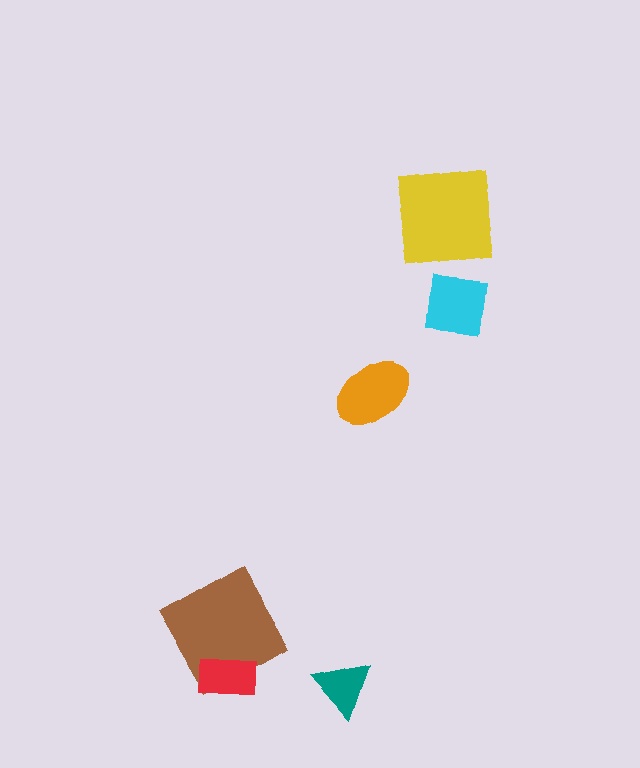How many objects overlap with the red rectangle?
1 object overlaps with the red rectangle.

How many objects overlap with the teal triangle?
0 objects overlap with the teal triangle.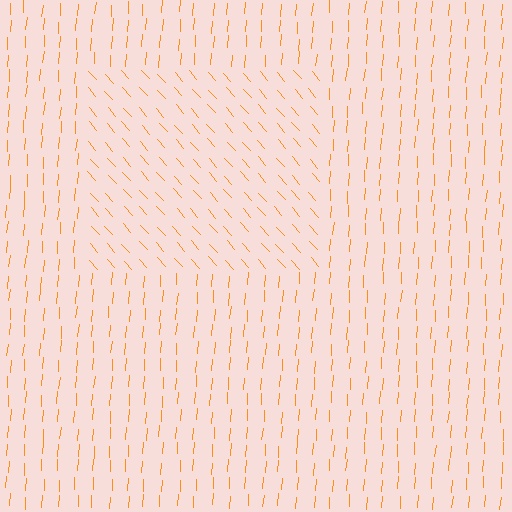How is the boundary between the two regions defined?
The boundary is defined purely by a change in line orientation (approximately 45 degrees difference). All lines are the same color and thickness.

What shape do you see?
I see a rectangle.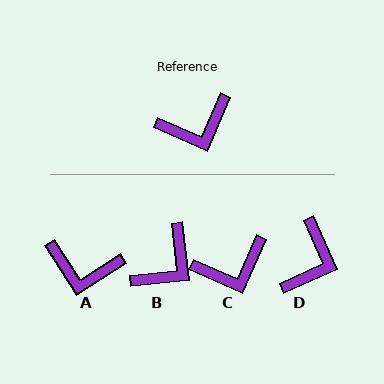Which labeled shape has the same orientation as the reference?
C.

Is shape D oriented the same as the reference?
No, it is off by about 48 degrees.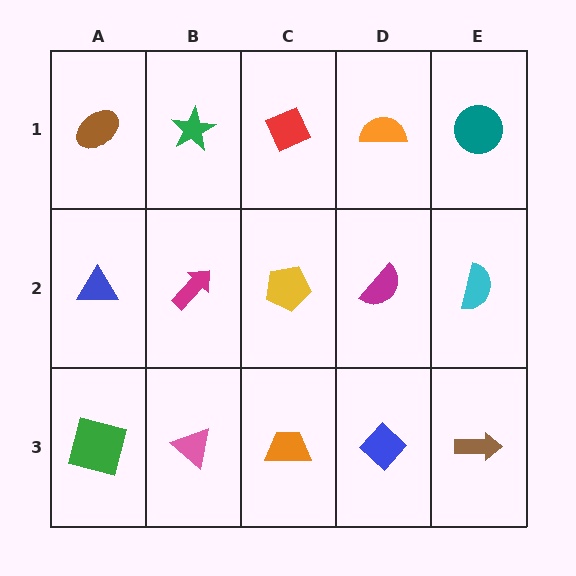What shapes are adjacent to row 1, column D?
A magenta semicircle (row 2, column D), a red diamond (row 1, column C), a teal circle (row 1, column E).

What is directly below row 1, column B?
A magenta arrow.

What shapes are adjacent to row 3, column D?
A magenta semicircle (row 2, column D), an orange trapezoid (row 3, column C), a brown arrow (row 3, column E).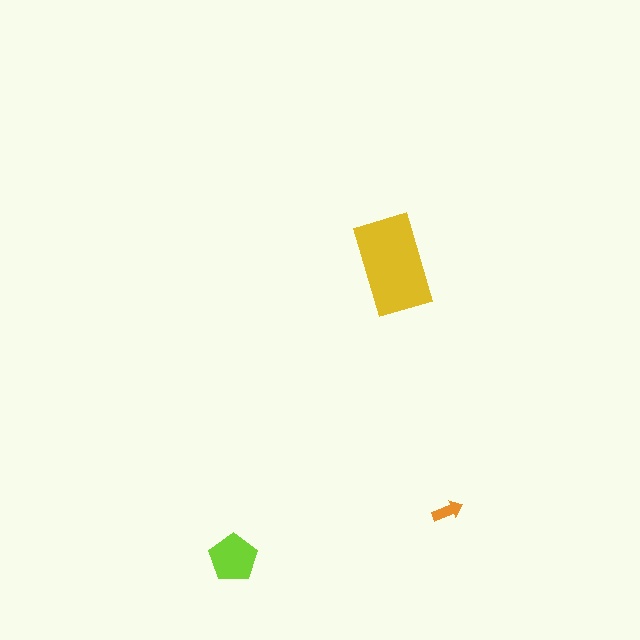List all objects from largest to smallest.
The yellow rectangle, the lime pentagon, the orange arrow.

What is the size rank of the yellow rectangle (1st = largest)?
1st.